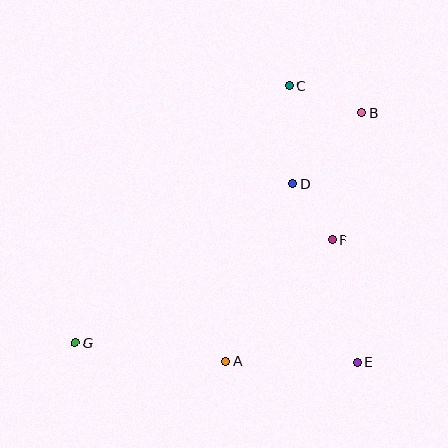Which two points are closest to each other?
Points D and F are closest to each other.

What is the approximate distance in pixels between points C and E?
The distance between C and E is approximately 285 pixels.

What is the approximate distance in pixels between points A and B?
The distance between A and B is approximately 284 pixels.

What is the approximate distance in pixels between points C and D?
The distance between C and D is approximately 98 pixels.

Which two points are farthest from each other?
Points B and G are farthest from each other.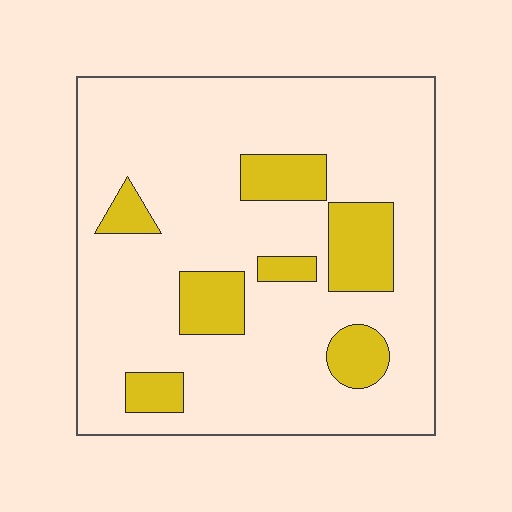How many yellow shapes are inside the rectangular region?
7.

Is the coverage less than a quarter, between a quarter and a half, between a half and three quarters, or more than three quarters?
Less than a quarter.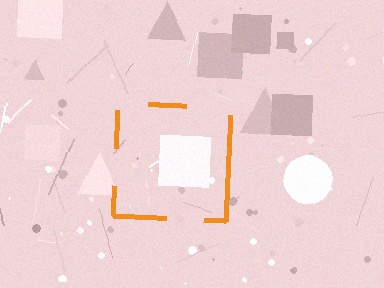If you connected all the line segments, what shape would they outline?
They would outline a square.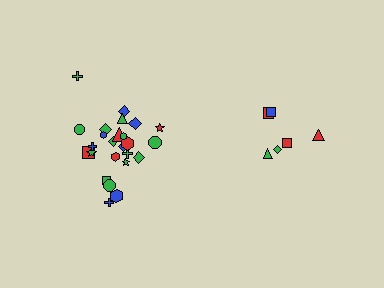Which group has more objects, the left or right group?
The left group.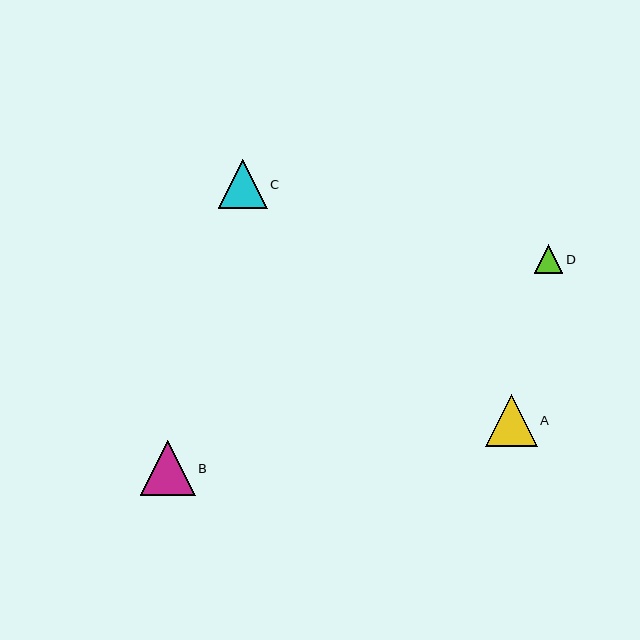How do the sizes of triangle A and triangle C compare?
Triangle A and triangle C are approximately the same size.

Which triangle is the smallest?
Triangle D is the smallest with a size of approximately 29 pixels.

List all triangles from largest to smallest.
From largest to smallest: B, A, C, D.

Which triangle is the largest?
Triangle B is the largest with a size of approximately 55 pixels.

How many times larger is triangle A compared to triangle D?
Triangle A is approximately 1.8 times the size of triangle D.